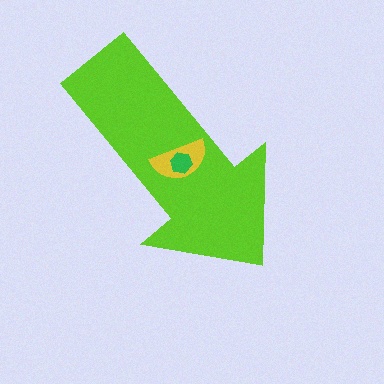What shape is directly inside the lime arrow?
The yellow semicircle.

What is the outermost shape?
The lime arrow.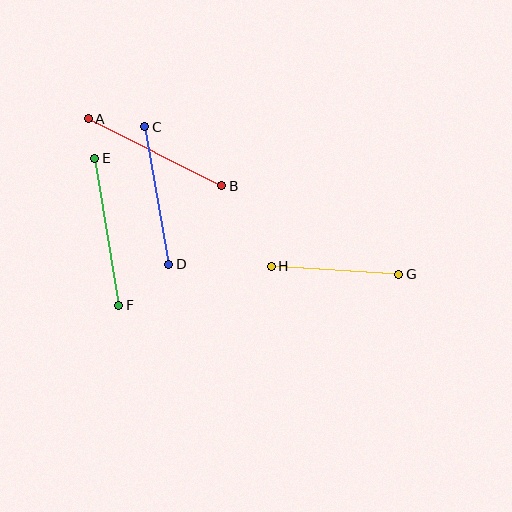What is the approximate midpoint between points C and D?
The midpoint is at approximately (157, 196) pixels.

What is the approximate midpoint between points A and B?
The midpoint is at approximately (155, 152) pixels.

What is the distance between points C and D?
The distance is approximately 140 pixels.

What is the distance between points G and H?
The distance is approximately 128 pixels.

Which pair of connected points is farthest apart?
Points E and F are farthest apart.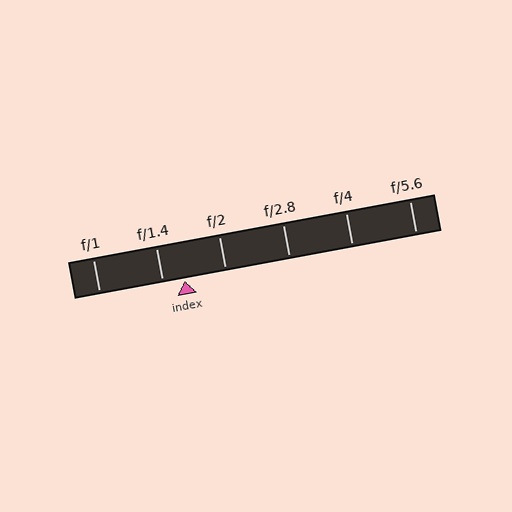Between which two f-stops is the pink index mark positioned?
The index mark is between f/1.4 and f/2.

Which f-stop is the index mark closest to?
The index mark is closest to f/1.4.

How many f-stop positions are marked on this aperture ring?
There are 6 f-stop positions marked.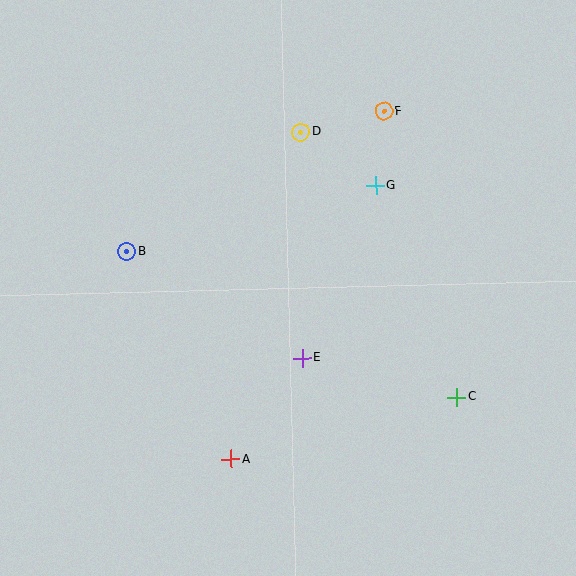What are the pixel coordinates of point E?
Point E is at (302, 358).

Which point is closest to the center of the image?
Point E at (302, 358) is closest to the center.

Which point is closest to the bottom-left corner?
Point A is closest to the bottom-left corner.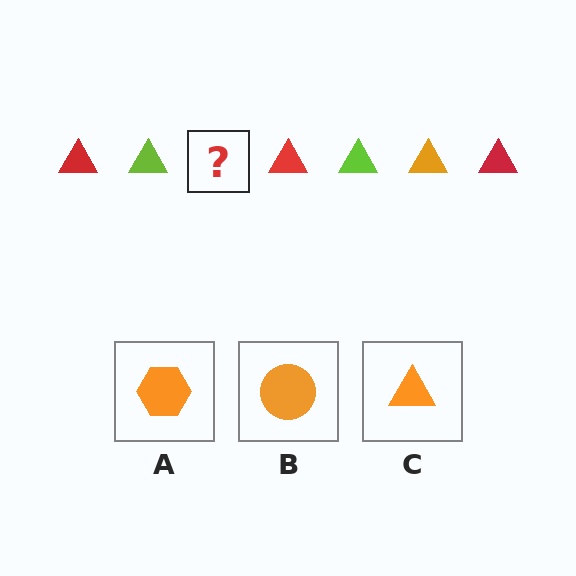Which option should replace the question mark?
Option C.